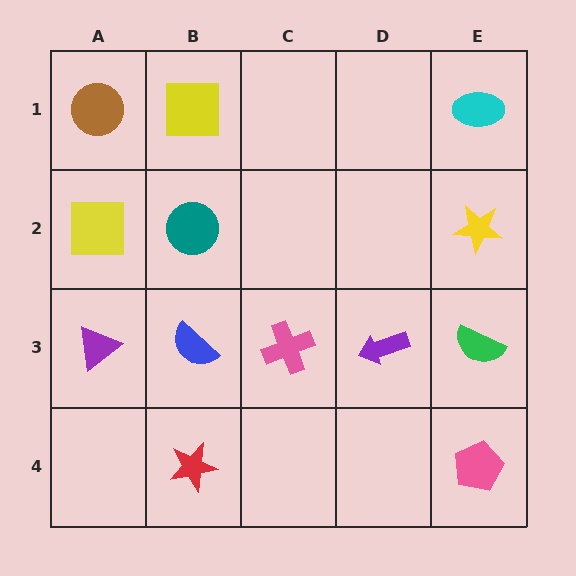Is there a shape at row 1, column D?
No, that cell is empty.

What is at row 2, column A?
A yellow square.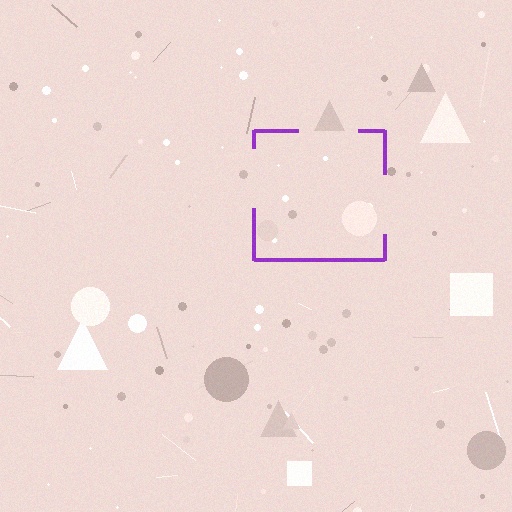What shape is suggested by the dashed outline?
The dashed outline suggests a square.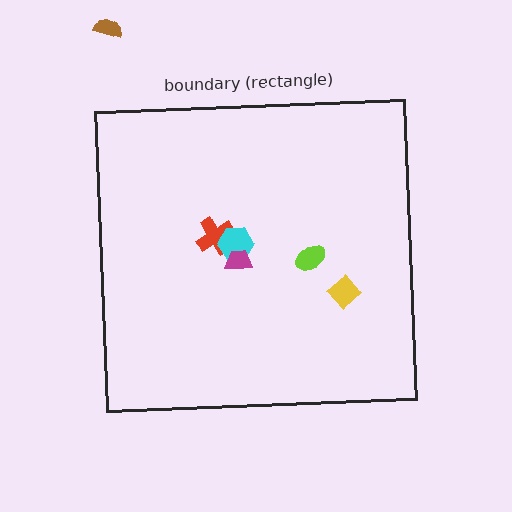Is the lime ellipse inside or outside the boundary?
Inside.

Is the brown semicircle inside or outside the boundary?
Outside.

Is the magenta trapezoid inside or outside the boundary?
Inside.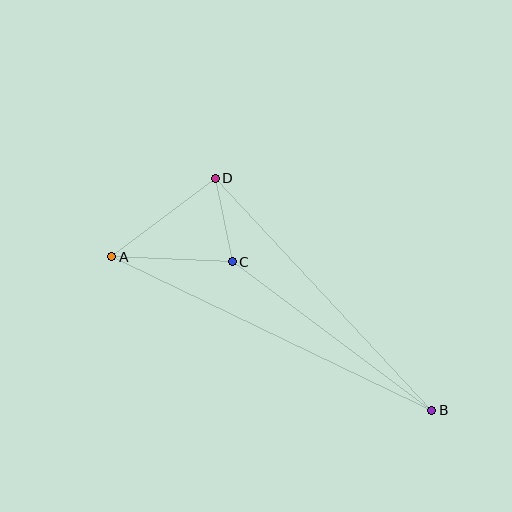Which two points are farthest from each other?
Points A and B are farthest from each other.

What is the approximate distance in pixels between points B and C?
The distance between B and C is approximately 249 pixels.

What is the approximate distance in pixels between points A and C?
The distance between A and C is approximately 120 pixels.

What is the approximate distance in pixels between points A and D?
The distance between A and D is approximately 130 pixels.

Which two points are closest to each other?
Points C and D are closest to each other.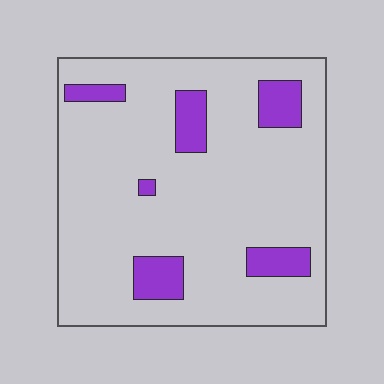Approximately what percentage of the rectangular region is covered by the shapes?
Approximately 15%.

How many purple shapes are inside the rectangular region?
6.